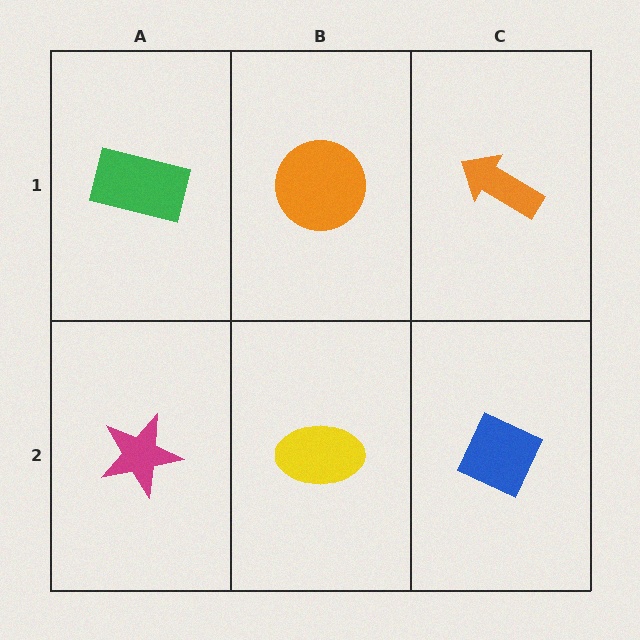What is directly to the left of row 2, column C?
A yellow ellipse.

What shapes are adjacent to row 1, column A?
A magenta star (row 2, column A), an orange circle (row 1, column B).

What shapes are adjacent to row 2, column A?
A green rectangle (row 1, column A), a yellow ellipse (row 2, column B).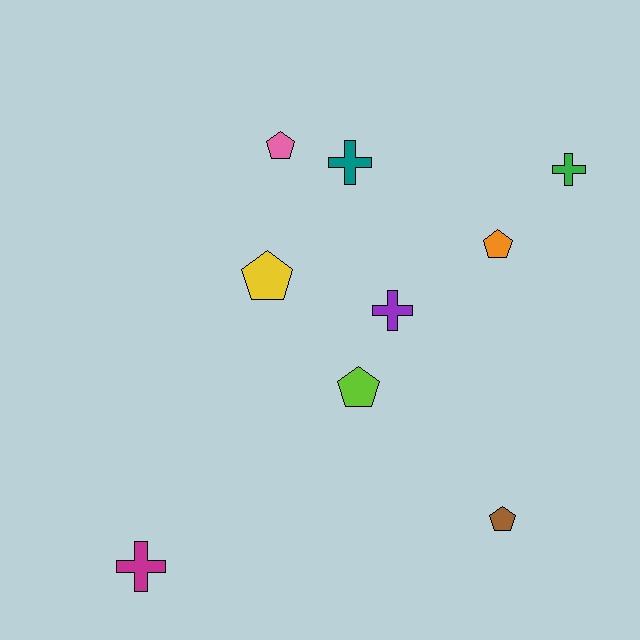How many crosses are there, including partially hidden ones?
There are 4 crosses.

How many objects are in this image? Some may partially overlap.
There are 9 objects.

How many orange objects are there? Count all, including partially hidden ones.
There is 1 orange object.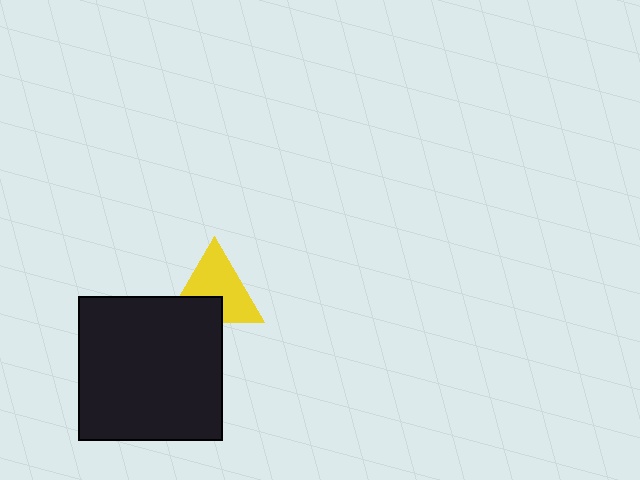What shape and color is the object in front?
The object in front is a black square.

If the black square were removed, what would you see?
You would see the complete yellow triangle.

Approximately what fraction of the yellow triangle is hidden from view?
Roughly 32% of the yellow triangle is hidden behind the black square.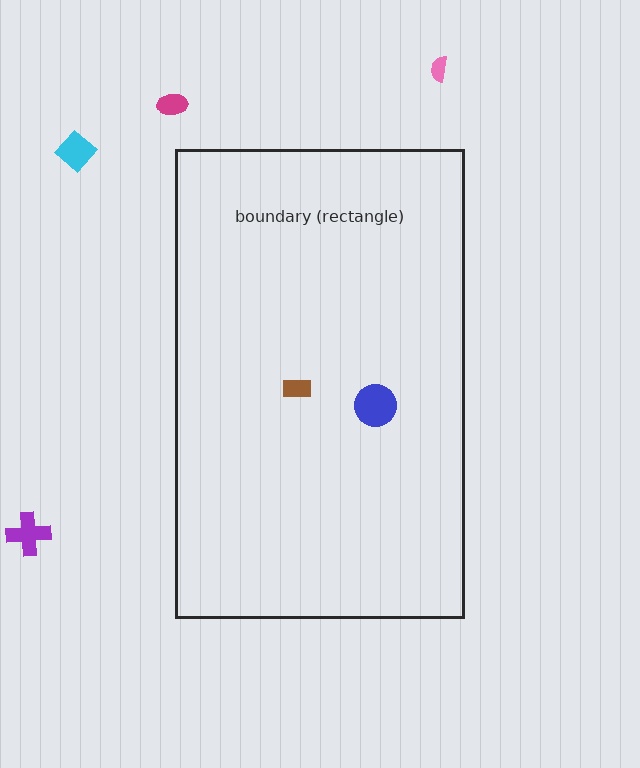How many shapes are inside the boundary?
2 inside, 4 outside.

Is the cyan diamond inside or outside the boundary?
Outside.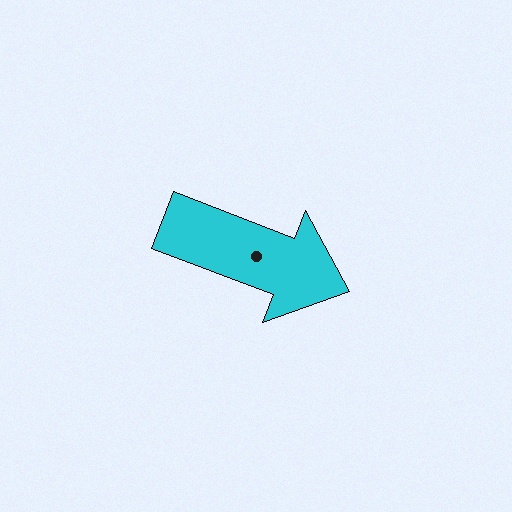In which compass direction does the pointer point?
East.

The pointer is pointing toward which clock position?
Roughly 4 o'clock.